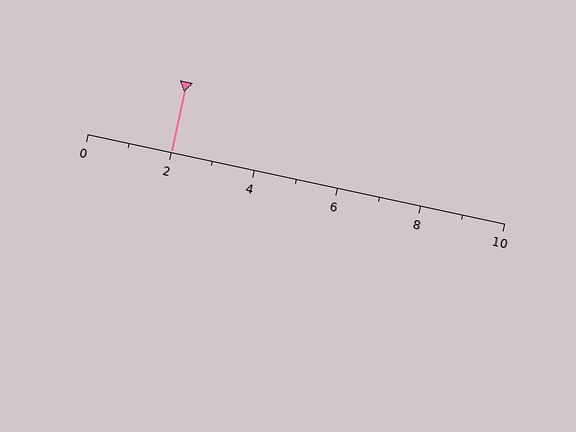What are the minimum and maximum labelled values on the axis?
The axis runs from 0 to 10.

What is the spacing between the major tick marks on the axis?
The major ticks are spaced 2 apart.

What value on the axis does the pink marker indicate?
The marker indicates approximately 2.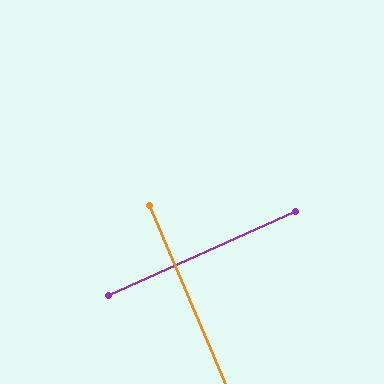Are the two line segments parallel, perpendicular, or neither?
Perpendicular — they meet at approximately 89°.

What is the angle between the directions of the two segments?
Approximately 89 degrees.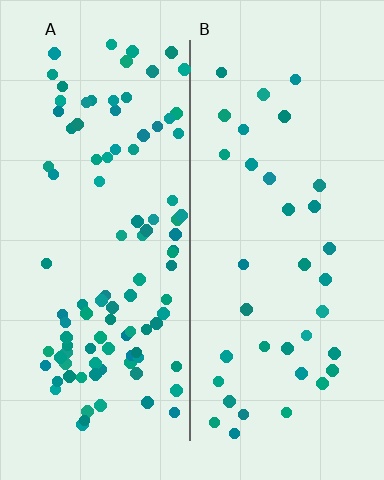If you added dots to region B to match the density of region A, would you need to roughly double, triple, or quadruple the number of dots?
Approximately triple.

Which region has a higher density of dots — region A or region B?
A (the left).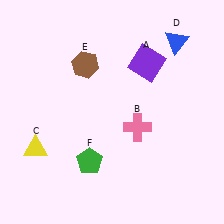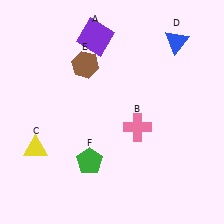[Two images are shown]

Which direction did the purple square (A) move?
The purple square (A) moved left.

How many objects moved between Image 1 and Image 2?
1 object moved between the two images.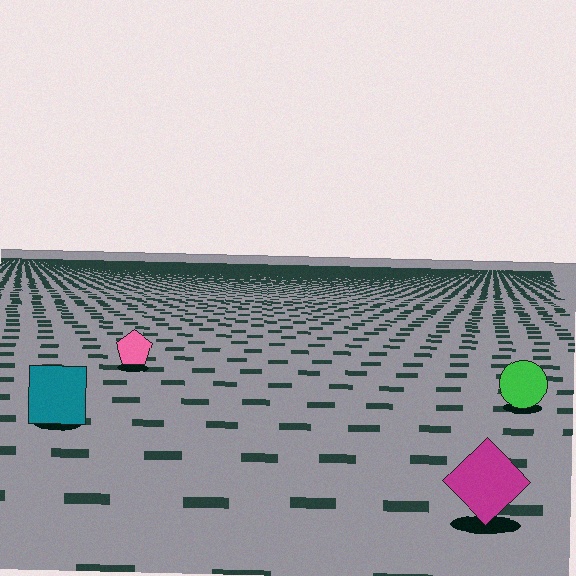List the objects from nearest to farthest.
From nearest to farthest: the magenta diamond, the teal square, the green circle, the pink pentagon.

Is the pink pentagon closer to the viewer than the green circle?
No. The green circle is closer — you can tell from the texture gradient: the ground texture is coarser near it.